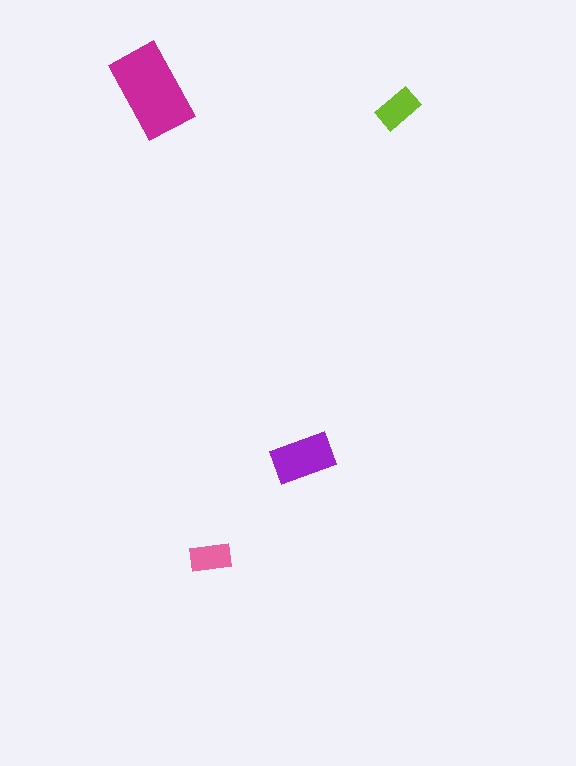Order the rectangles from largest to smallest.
the magenta one, the purple one, the lime one, the pink one.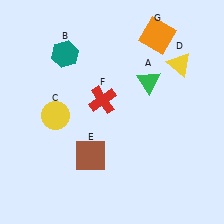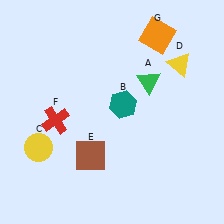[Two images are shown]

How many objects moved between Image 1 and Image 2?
3 objects moved between the two images.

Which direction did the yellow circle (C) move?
The yellow circle (C) moved down.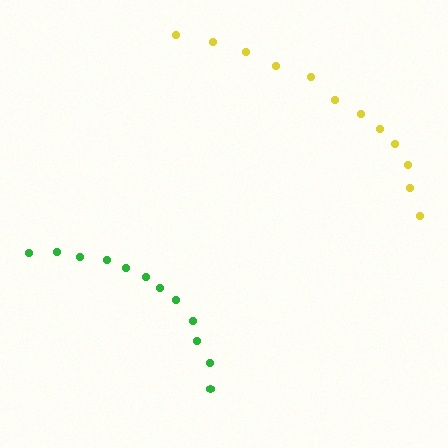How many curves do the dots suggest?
There are 2 distinct paths.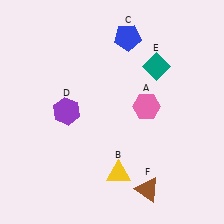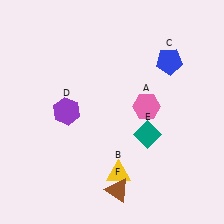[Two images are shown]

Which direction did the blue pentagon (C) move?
The blue pentagon (C) moved right.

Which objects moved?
The objects that moved are: the blue pentagon (C), the teal diamond (E), the brown triangle (F).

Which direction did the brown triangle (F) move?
The brown triangle (F) moved left.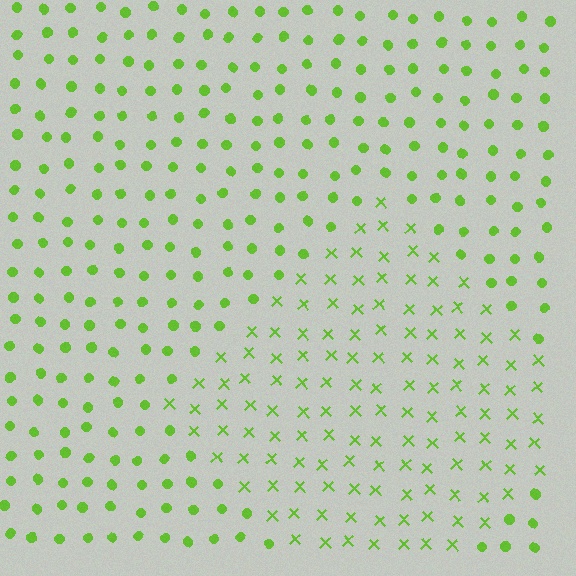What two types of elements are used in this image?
The image uses X marks inside the diamond region and circles outside it.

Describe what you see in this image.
The image is filled with small lime elements arranged in a uniform grid. A diamond-shaped region contains X marks, while the surrounding area contains circles. The boundary is defined purely by the change in element shape.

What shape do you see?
I see a diamond.